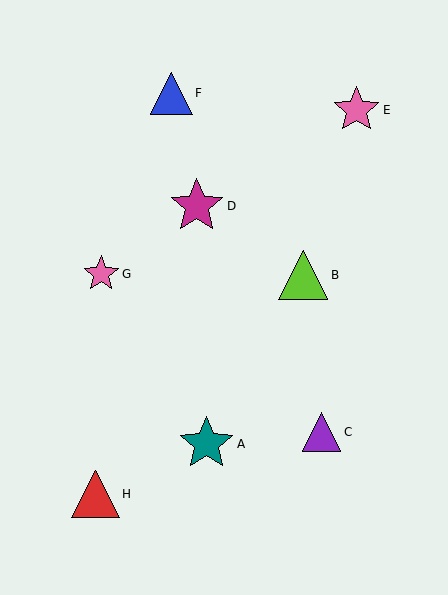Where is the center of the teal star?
The center of the teal star is at (207, 444).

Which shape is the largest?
The teal star (labeled A) is the largest.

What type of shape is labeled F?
Shape F is a blue triangle.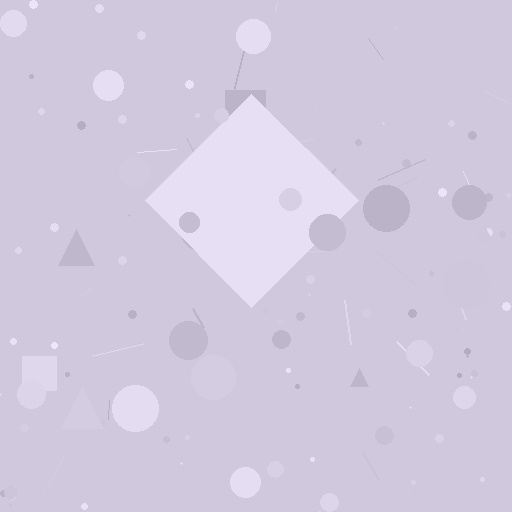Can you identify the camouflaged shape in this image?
The camouflaged shape is a diamond.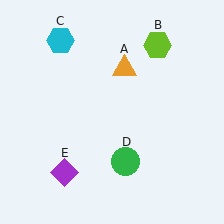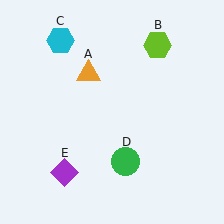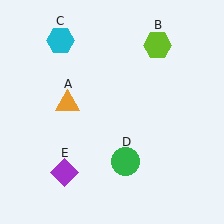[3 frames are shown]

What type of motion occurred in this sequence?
The orange triangle (object A) rotated counterclockwise around the center of the scene.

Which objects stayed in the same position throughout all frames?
Lime hexagon (object B) and cyan hexagon (object C) and green circle (object D) and purple diamond (object E) remained stationary.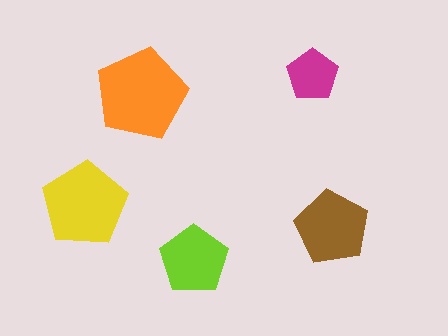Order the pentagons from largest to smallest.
the orange one, the yellow one, the brown one, the lime one, the magenta one.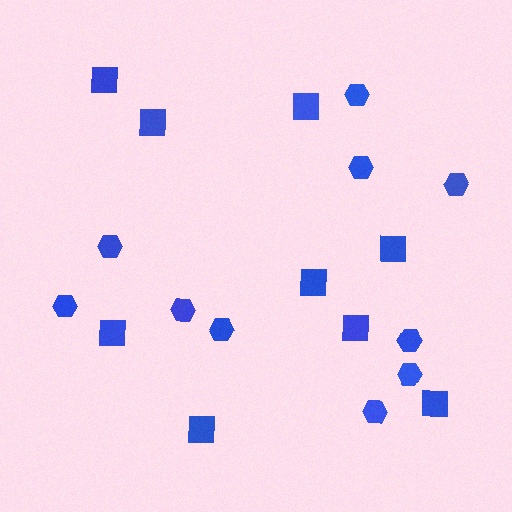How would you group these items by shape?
There are 2 groups: one group of hexagons (10) and one group of squares (9).